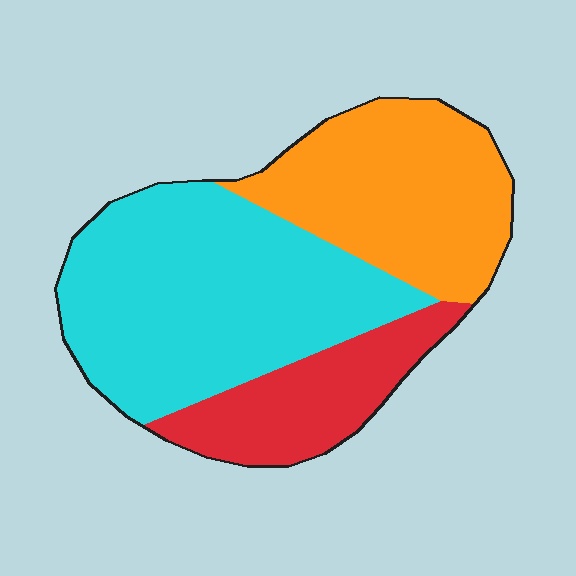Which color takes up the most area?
Cyan, at roughly 50%.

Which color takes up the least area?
Red, at roughly 20%.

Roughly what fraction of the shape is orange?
Orange covers roughly 30% of the shape.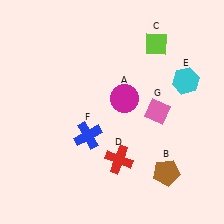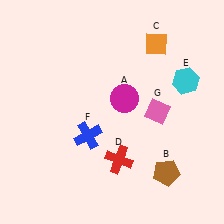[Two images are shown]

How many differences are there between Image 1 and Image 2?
There is 1 difference between the two images.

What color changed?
The diamond (C) changed from lime in Image 1 to orange in Image 2.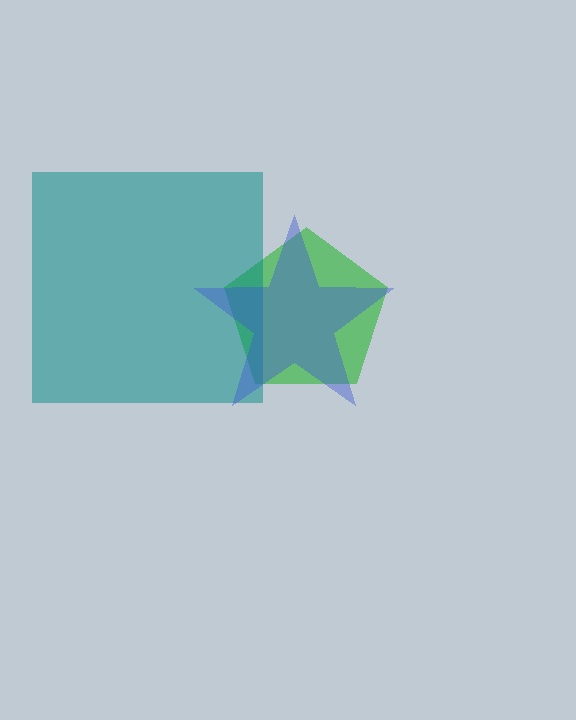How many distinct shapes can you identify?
There are 3 distinct shapes: a green pentagon, a teal square, a blue star.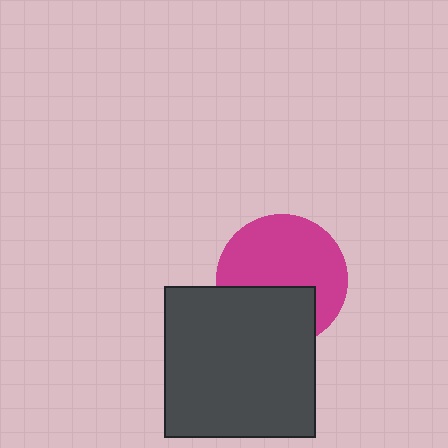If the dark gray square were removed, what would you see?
You would see the complete magenta circle.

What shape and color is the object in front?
The object in front is a dark gray square.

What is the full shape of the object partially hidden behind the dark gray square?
The partially hidden object is a magenta circle.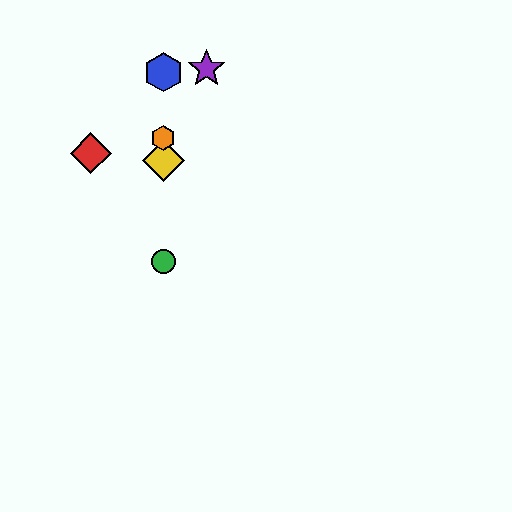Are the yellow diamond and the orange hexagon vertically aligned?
Yes, both are at x≈163.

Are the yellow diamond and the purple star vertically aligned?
No, the yellow diamond is at x≈163 and the purple star is at x≈207.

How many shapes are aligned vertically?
4 shapes (the blue hexagon, the green circle, the yellow diamond, the orange hexagon) are aligned vertically.